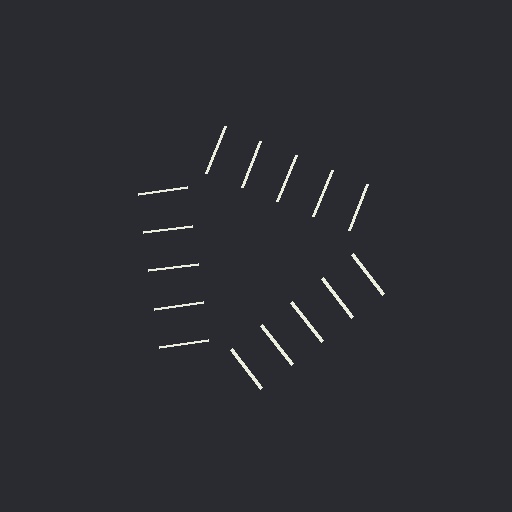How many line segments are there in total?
15 — 5 along each of the 3 edges.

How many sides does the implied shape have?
3 sides — the line-ends trace a triangle.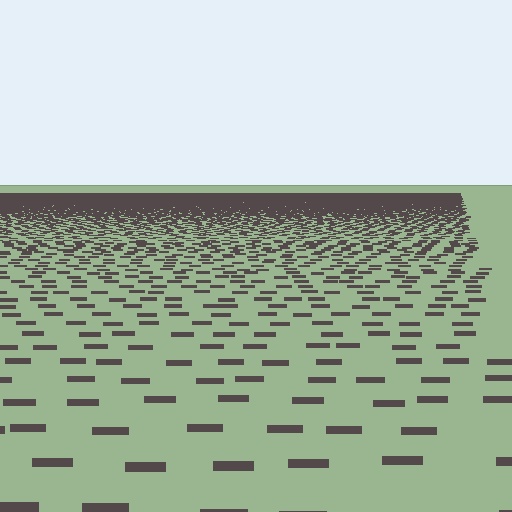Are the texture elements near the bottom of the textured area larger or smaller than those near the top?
Larger. Near the bottom, elements are closer to the viewer and appear at a bigger on-screen size.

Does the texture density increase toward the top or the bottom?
Density increases toward the top.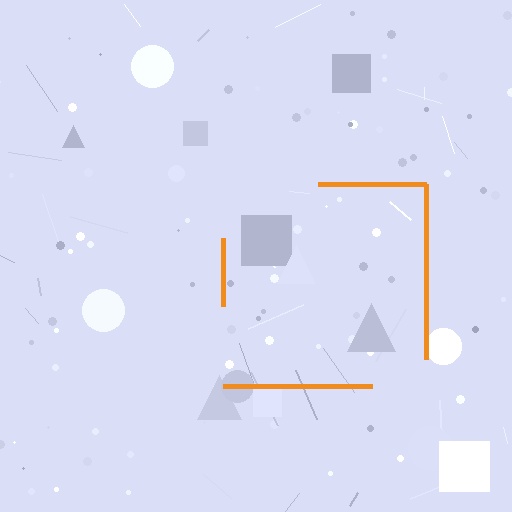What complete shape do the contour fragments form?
The contour fragments form a square.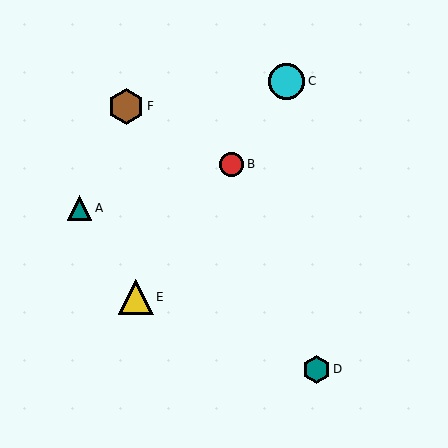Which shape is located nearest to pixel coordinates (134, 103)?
The brown hexagon (labeled F) at (126, 106) is nearest to that location.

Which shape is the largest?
The brown hexagon (labeled F) is the largest.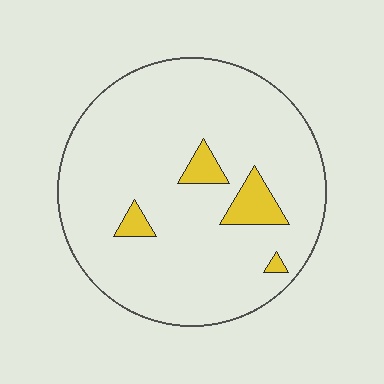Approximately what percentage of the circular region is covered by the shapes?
Approximately 10%.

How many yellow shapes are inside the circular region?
4.